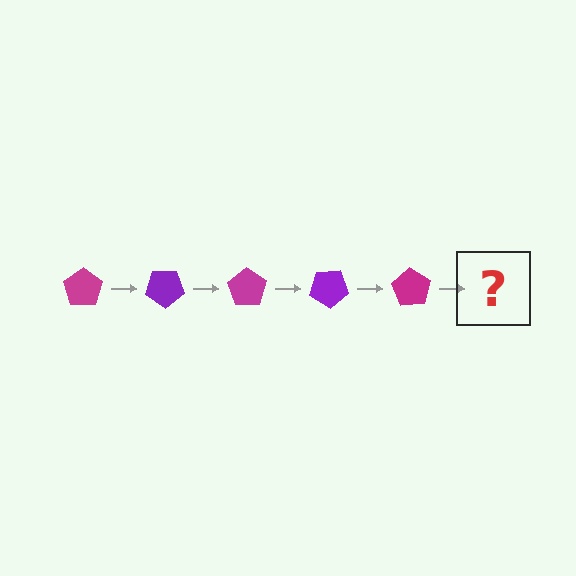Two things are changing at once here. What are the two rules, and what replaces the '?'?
The two rules are that it rotates 35 degrees each step and the color cycles through magenta and purple. The '?' should be a purple pentagon, rotated 175 degrees from the start.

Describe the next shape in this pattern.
It should be a purple pentagon, rotated 175 degrees from the start.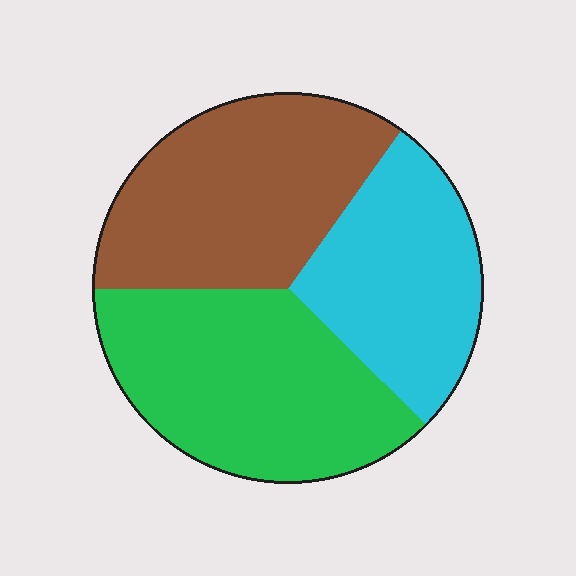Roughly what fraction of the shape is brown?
Brown takes up between a third and a half of the shape.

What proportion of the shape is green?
Green takes up about three eighths (3/8) of the shape.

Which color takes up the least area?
Cyan, at roughly 25%.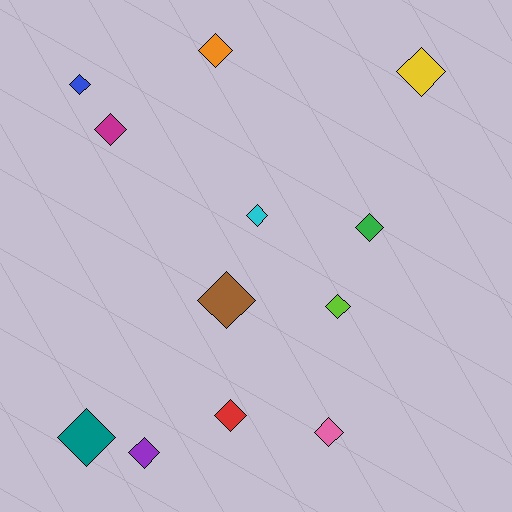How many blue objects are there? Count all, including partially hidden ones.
There is 1 blue object.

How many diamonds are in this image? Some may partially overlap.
There are 12 diamonds.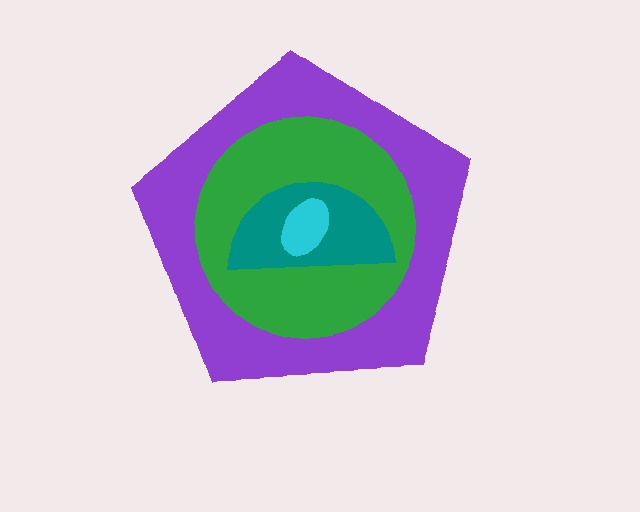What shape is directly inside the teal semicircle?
The cyan ellipse.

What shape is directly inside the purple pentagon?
The green circle.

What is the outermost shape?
The purple pentagon.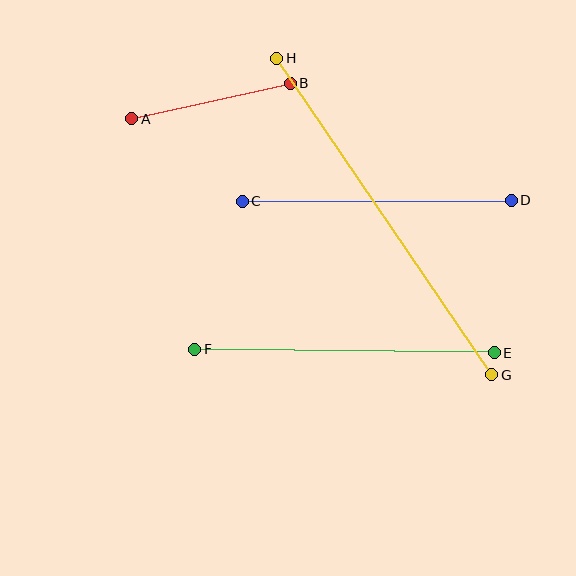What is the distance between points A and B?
The distance is approximately 162 pixels.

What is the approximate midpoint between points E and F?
The midpoint is at approximately (344, 351) pixels.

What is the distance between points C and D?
The distance is approximately 269 pixels.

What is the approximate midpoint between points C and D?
The midpoint is at approximately (377, 201) pixels.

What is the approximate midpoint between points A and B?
The midpoint is at approximately (211, 101) pixels.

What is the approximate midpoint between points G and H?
The midpoint is at approximately (384, 217) pixels.